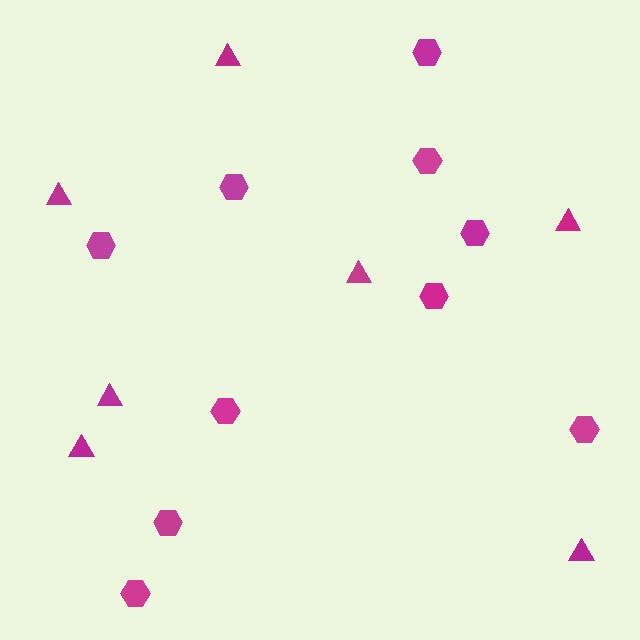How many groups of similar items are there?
There are 2 groups: one group of hexagons (10) and one group of triangles (7).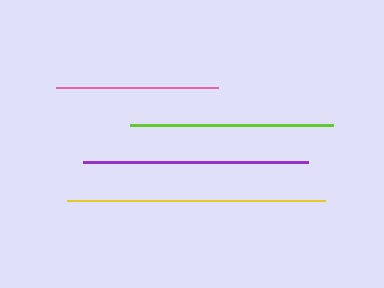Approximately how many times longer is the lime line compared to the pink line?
The lime line is approximately 1.2 times the length of the pink line.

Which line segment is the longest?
The yellow line is the longest at approximately 258 pixels.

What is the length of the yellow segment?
The yellow segment is approximately 258 pixels long.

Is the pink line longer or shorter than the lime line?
The lime line is longer than the pink line.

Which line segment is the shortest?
The pink line is the shortest at approximately 163 pixels.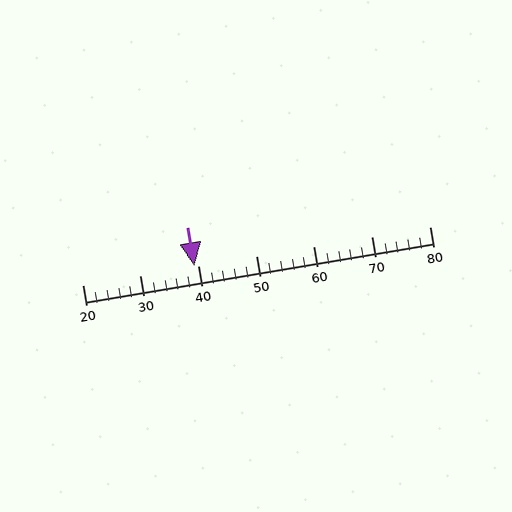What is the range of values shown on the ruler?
The ruler shows values from 20 to 80.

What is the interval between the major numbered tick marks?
The major tick marks are spaced 10 units apart.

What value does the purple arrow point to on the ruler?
The purple arrow points to approximately 39.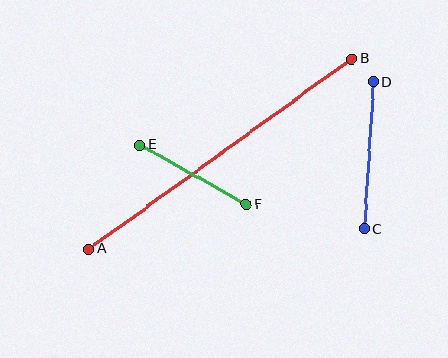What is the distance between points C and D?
The distance is approximately 147 pixels.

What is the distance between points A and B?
The distance is approximately 324 pixels.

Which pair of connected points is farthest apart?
Points A and B are farthest apart.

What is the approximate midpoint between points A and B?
The midpoint is at approximately (220, 154) pixels.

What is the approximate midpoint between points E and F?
The midpoint is at approximately (193, 175) pixels.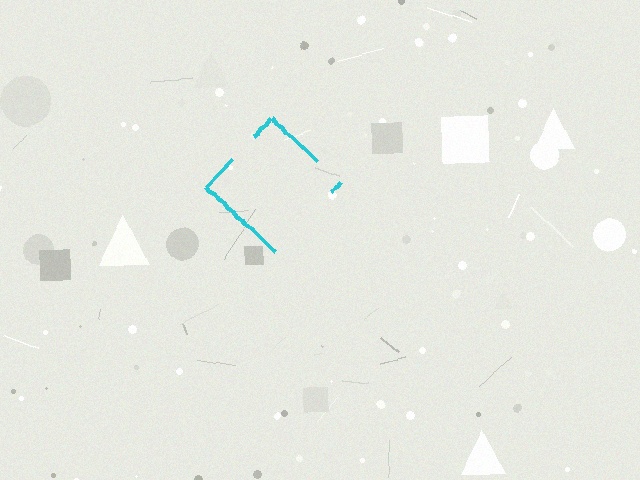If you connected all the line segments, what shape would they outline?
They would outline a diamond.